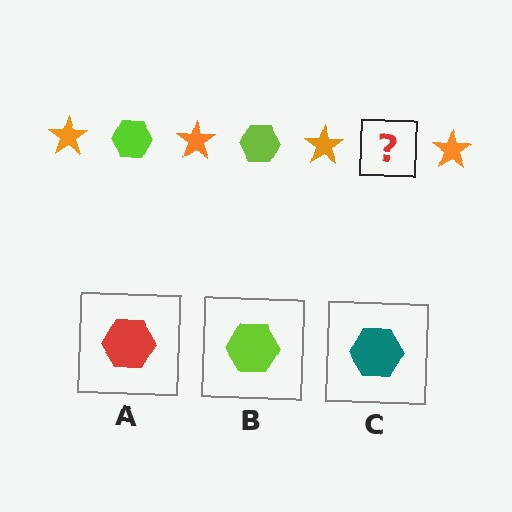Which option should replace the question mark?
Option B.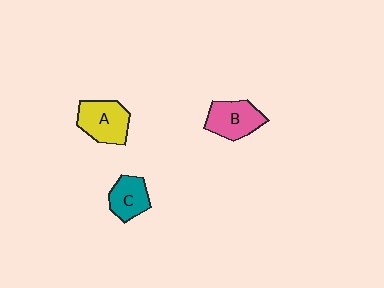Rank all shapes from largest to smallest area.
From largest to smallest: A (yellow), B (pink), C (teal).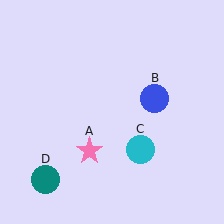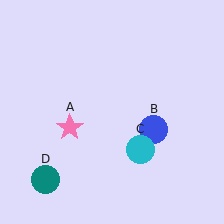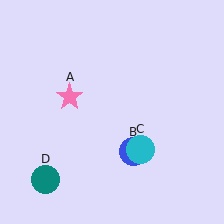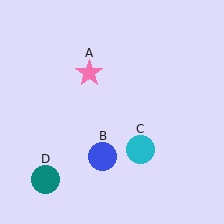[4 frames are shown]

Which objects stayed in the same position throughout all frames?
Cyan circle (object C) and teal circle (object D) remained stationary.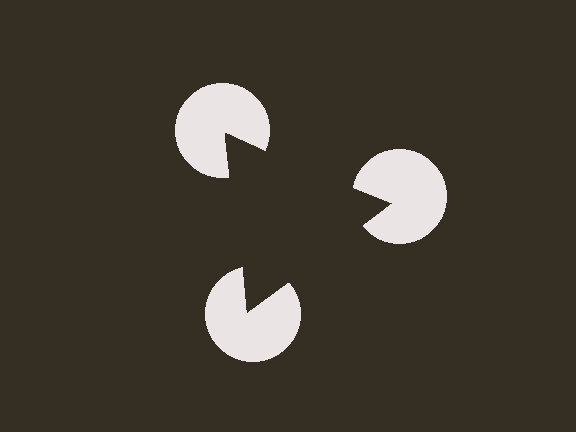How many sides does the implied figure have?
3 sides.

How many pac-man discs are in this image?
There are 3 — one at each vertex of the illusory triangle.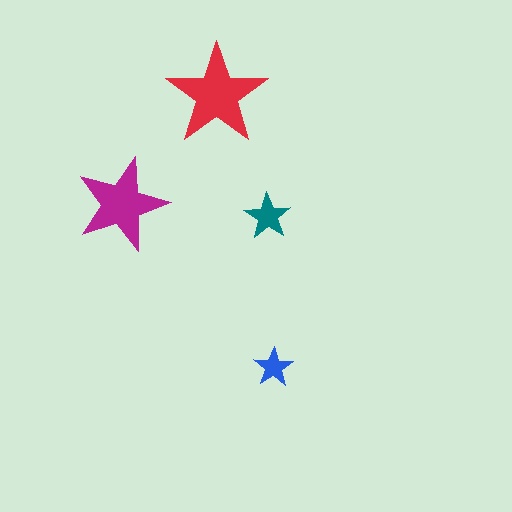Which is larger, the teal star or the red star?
The red one.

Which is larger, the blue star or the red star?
The red one.